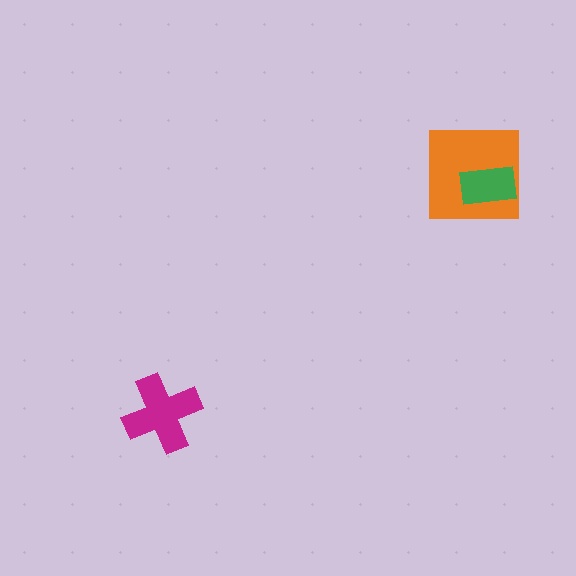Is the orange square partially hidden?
Yes, it is partially covered by another shape.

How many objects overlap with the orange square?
1 object overlaps with the orange square.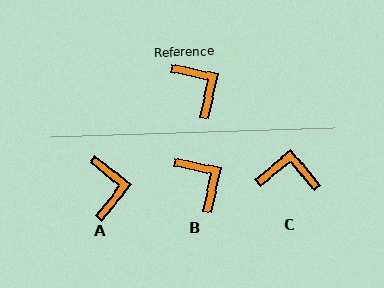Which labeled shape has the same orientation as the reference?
B.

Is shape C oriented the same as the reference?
No, it is off by about 52 degrees.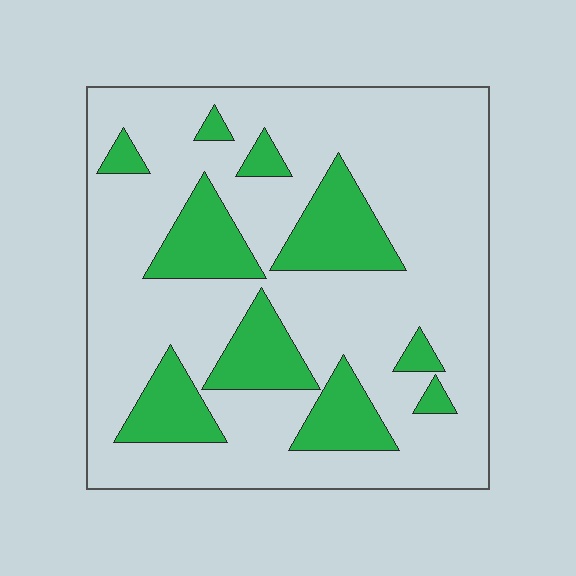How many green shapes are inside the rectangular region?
10.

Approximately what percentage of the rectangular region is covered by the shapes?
Approximately 25%.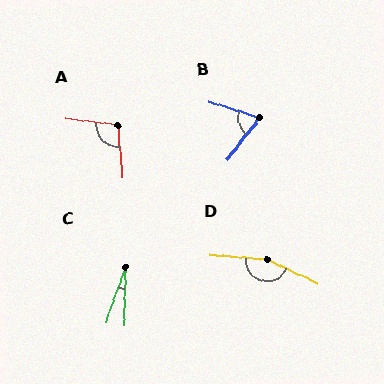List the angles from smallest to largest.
C (18°), B (70°), A (101°), D (160°).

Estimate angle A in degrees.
Approximately 101 degrees.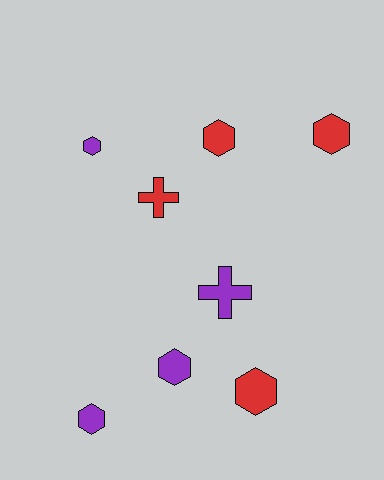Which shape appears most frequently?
Hexagon, with 6 objects.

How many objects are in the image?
There are 8 objects.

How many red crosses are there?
There is 1 red cross.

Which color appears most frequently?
Purple, with 4 objects.